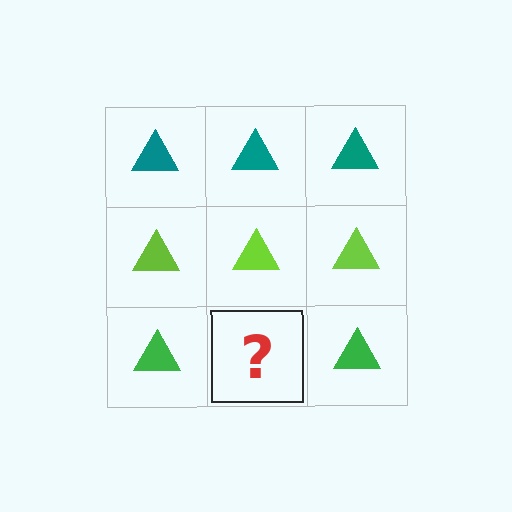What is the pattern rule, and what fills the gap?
The rule is that each row has a consistent color. The gap should be filled with a green triangle.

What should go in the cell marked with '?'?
The missing cell should contain a green triangle.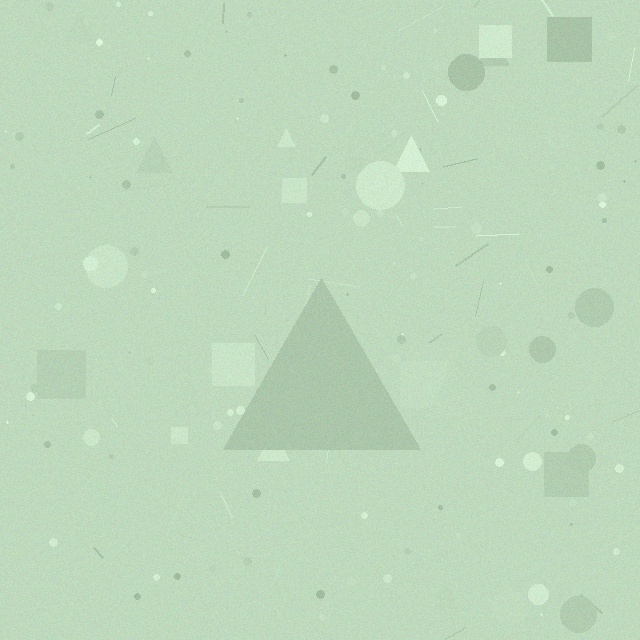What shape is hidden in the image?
A triangle is hidden in the image.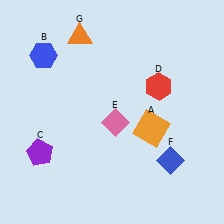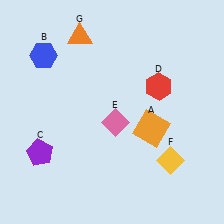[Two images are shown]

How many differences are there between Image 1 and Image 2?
There is 1 difference between the two images.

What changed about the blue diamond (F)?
In Image 1, F is blue. In Image 2, it changed to yellow.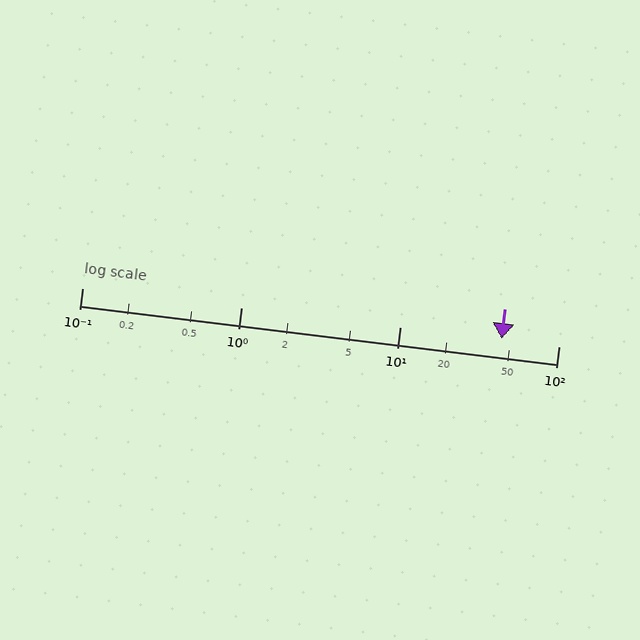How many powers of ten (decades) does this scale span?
The scale spans 3 decades, from 0.1 to 100.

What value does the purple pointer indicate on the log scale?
The pointer indicates approximately 44.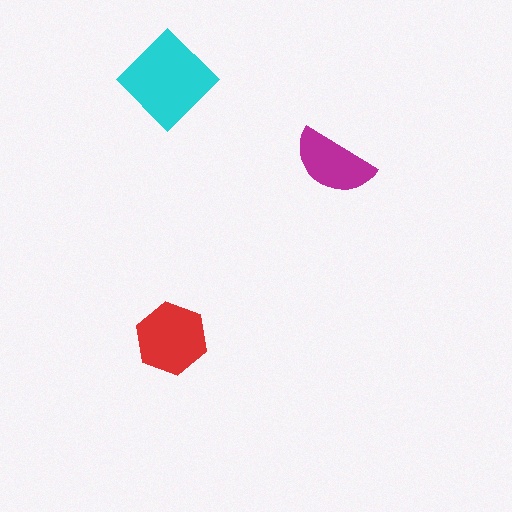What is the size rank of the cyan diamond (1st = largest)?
1st.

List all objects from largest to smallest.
The cyan diamond, the red hexagon, the magenta semicircle.